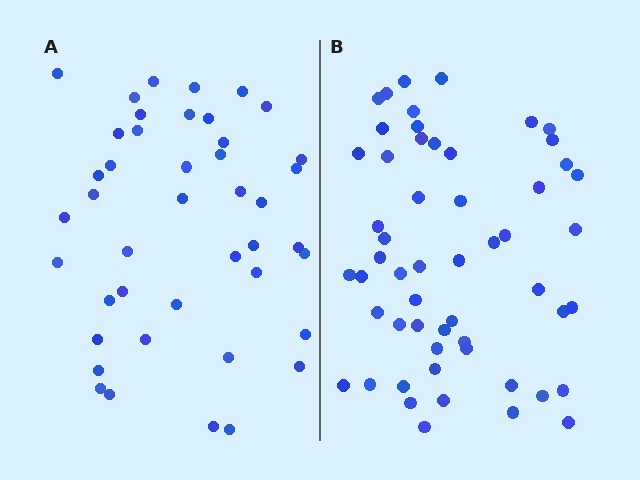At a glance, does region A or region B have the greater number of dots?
Region B (the right region) has more dots.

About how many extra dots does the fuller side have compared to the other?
Region B has roughly 12 or so more dots than region A.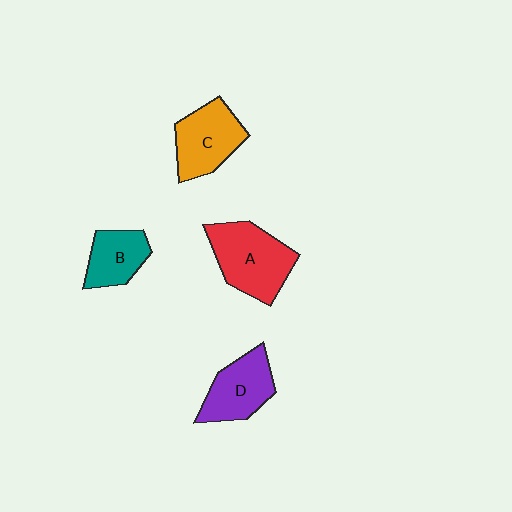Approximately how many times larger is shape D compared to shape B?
Approximately 1.2 times.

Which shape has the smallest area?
Shape B (teal).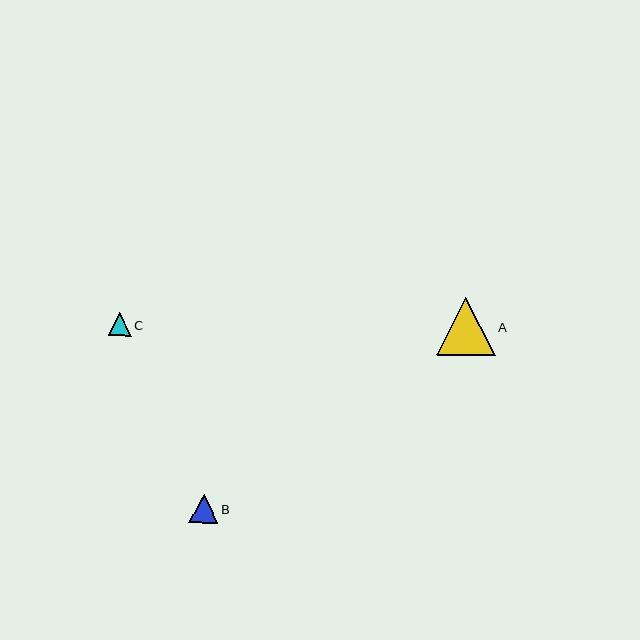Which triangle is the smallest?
Triangle C is the smallest with a size of approximately 23 pixels.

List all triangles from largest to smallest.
From largest to smallest: A, B, C.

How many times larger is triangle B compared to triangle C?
Triangle B is approximately 1.3 times the size of triangle C.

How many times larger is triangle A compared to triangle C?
Triangle A is approximately 2.6 times the size of triangle C.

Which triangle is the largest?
Triangle A is the largest with a size of approximately 59 pixels.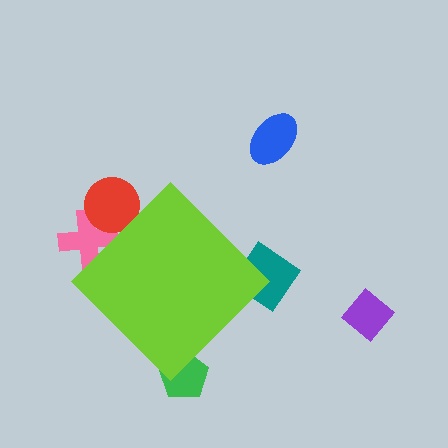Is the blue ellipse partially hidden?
No, the blue ellipse is fully visible.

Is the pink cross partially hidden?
Yes, the pink cross is partially hidden behind the lime diamond.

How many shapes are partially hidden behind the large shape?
4 shapes are partially hidden.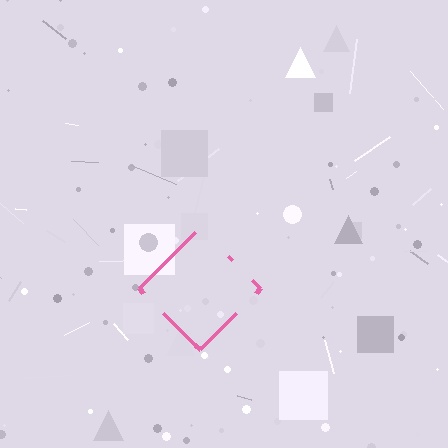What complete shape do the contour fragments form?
The contour fragments form a diamond.